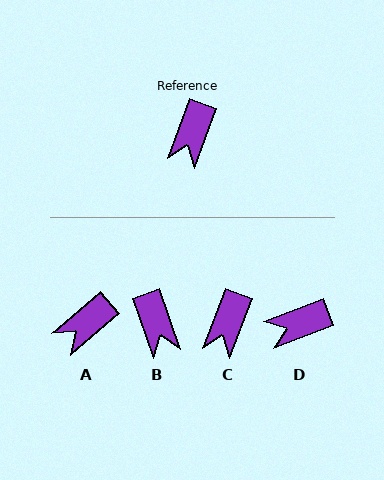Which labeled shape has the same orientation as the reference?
C.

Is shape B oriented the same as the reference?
No, it is off by about 40 degrees.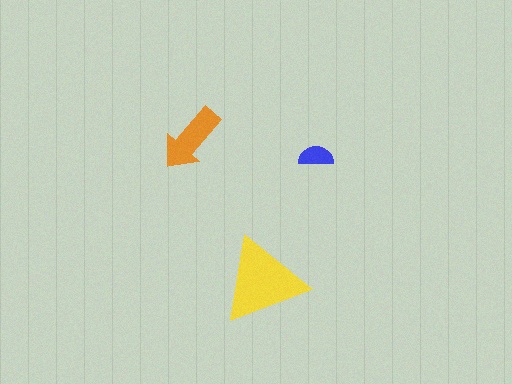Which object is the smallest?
The blue semicircle.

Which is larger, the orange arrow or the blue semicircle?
The orange arrow.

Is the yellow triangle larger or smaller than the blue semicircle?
Larger.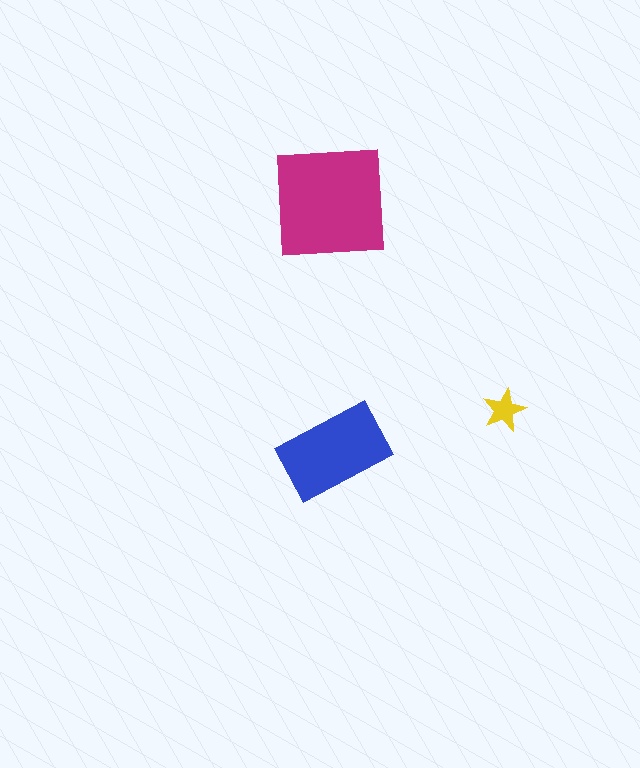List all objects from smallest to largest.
The yellow star, the blue rectangle, the magenta square.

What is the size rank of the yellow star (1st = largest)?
3rd.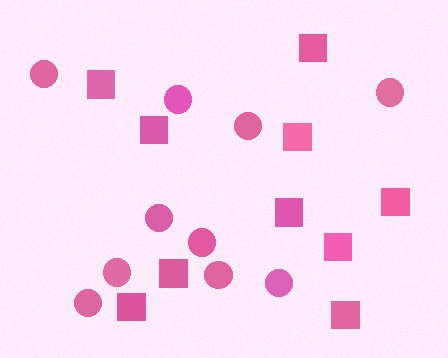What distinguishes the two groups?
There are 2 groups: one group of circles (10) and one group of squares (10).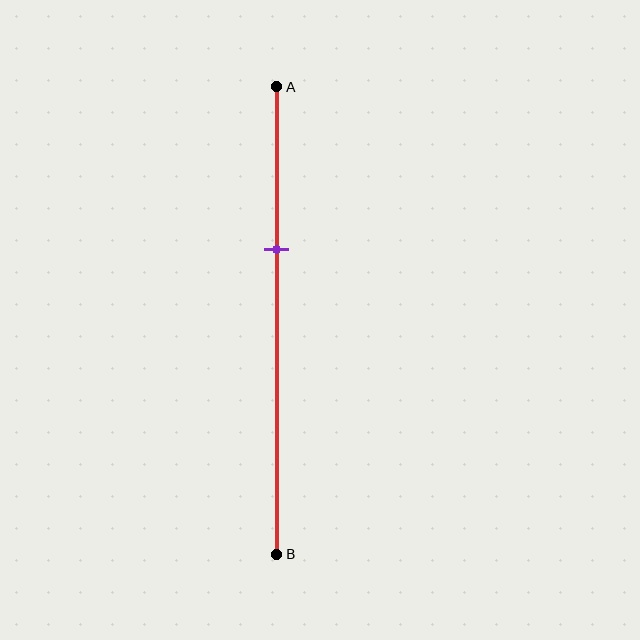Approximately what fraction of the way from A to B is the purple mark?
The purple mark is approximately 35% of the way from A to B.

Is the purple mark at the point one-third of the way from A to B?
Yes, the mark is approximately at the one-third point.